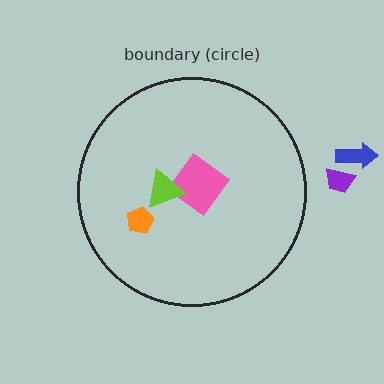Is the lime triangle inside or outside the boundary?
Inside.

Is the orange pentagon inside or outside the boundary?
Inside.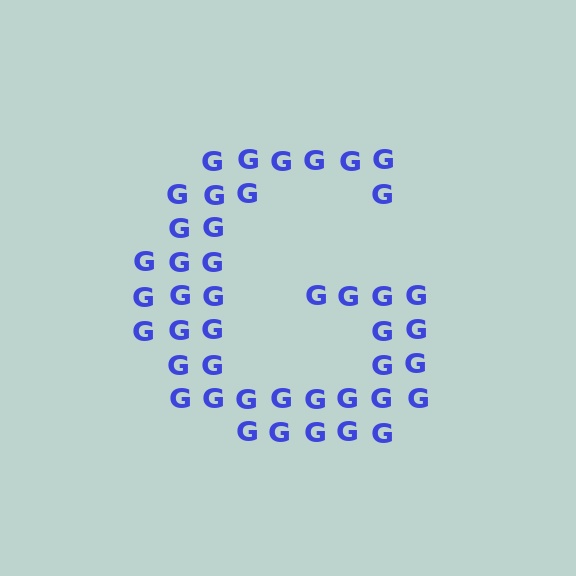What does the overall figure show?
The overall figure shows the letter G.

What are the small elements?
The small elements are letter G's.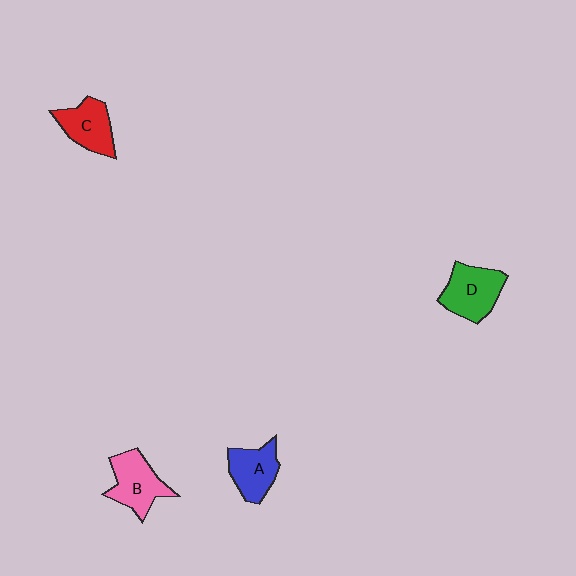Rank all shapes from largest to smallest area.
From largest to smallest: D (green), B (pink), C (red), A (blue).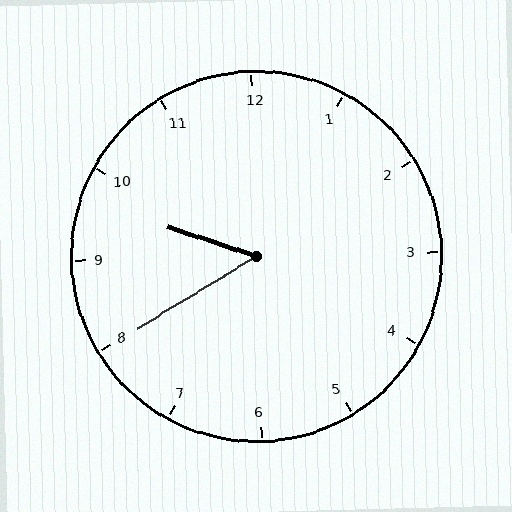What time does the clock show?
9:40.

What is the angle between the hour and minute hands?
Approximately 50 degrees.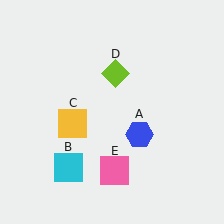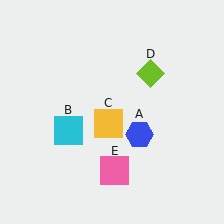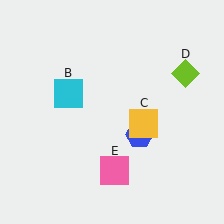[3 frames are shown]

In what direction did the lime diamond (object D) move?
The lime diamond (object D) moved right.